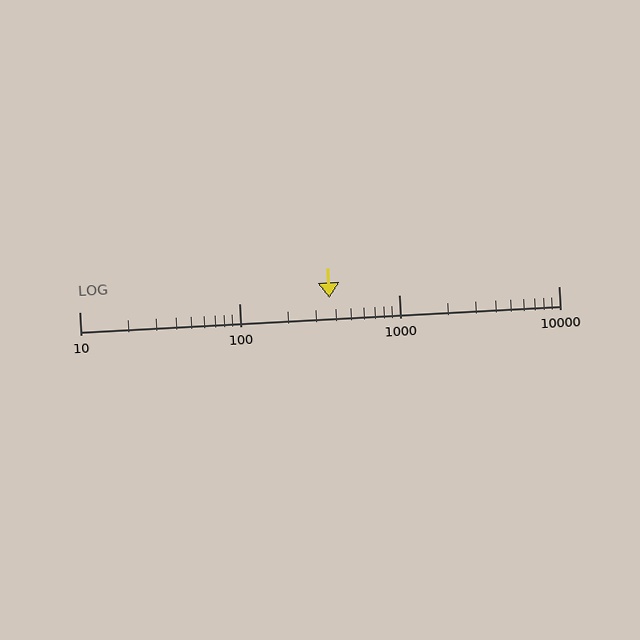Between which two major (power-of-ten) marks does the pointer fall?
The pointer is between 100 and 1000.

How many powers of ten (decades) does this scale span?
The scale spans 3 decades, from 10 to 10000.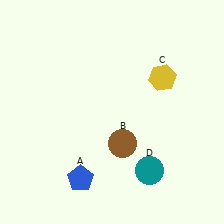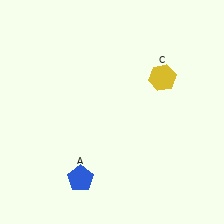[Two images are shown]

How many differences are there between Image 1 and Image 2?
There are 2 differences between the two images.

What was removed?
The brown circle (B), the teal circle (D) were removed in Image 2.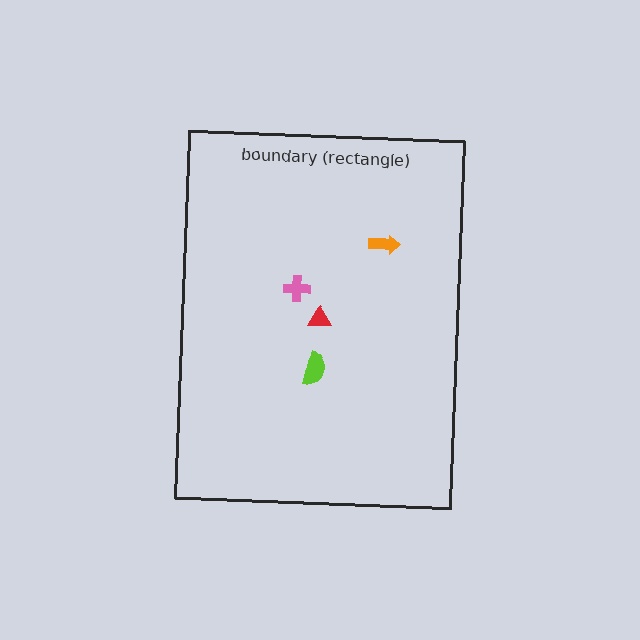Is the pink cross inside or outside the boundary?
Inside.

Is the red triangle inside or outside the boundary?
Inside.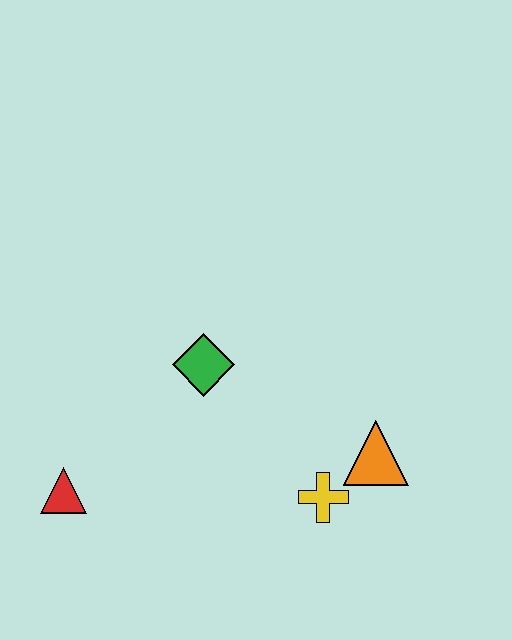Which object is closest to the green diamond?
The yellow cross is closest to the green diamond.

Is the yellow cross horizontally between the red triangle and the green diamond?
No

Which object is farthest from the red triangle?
The orange triangle is farthest from the red triangle.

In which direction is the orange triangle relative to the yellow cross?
The orange triangle is to the right of the yellow cross.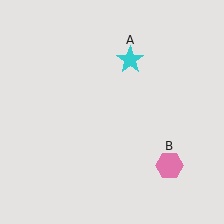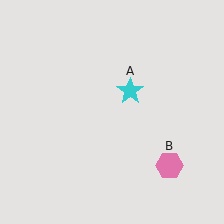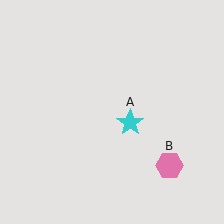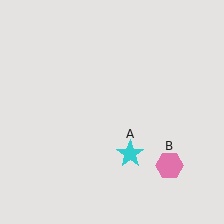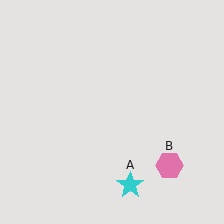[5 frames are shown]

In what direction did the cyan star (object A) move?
The cyan star (object A) moved down.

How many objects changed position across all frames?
1 object changed position: cyan star (object A).